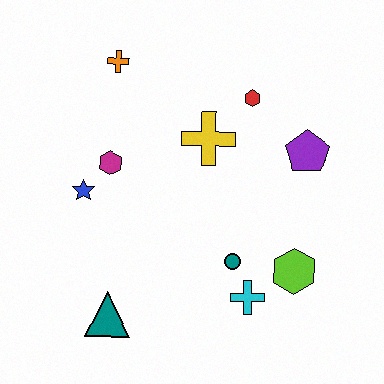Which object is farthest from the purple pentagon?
The teal triangle is farthest from the purple pentagon.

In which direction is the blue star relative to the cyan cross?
The blue star is to the left of the cyan cross.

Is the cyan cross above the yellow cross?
No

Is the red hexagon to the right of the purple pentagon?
No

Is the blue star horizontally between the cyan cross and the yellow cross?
No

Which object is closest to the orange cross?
The magenta hexagon is closest to the orange cross.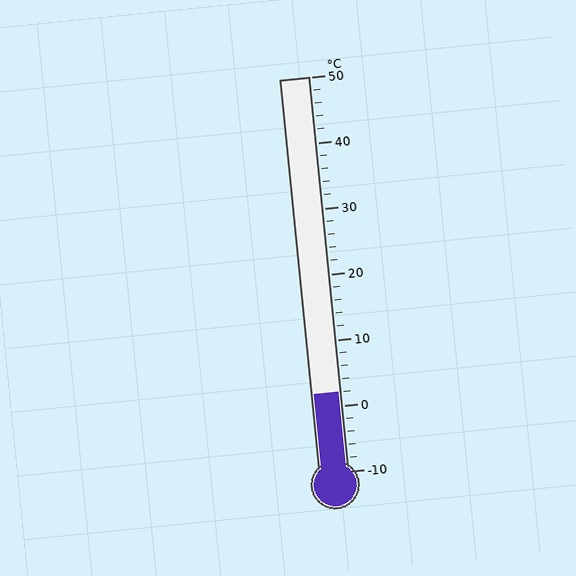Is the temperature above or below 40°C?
The temperature is below 40°C.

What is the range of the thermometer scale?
The thermometer scale ranges from -10°C to 50°C.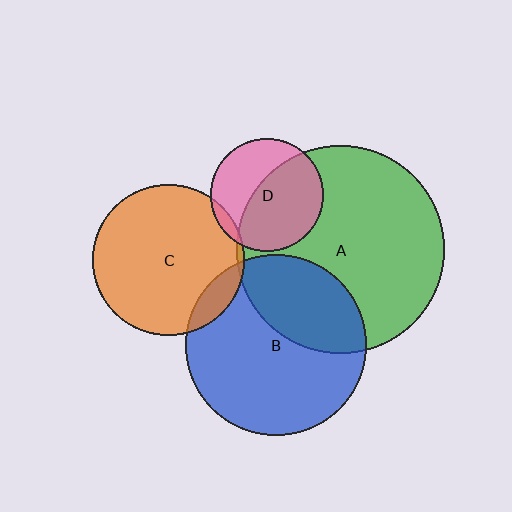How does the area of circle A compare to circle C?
Approximately 1.9 times.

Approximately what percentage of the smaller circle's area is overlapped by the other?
Approximately 5%.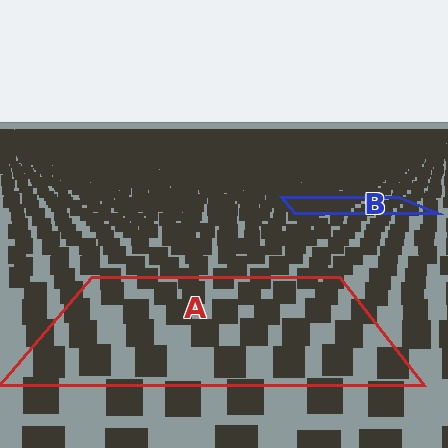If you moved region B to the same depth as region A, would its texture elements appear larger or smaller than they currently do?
They would appear larger. At a closer depth, the same texture elements are projected at a bigger on-screen size.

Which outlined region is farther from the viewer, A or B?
Region B is farther from the viewer — the texture elements inside it appear smaller and more densely packed.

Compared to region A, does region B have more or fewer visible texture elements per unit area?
Region B has more texture elements per unit area — they are packed more densely because it is farther away.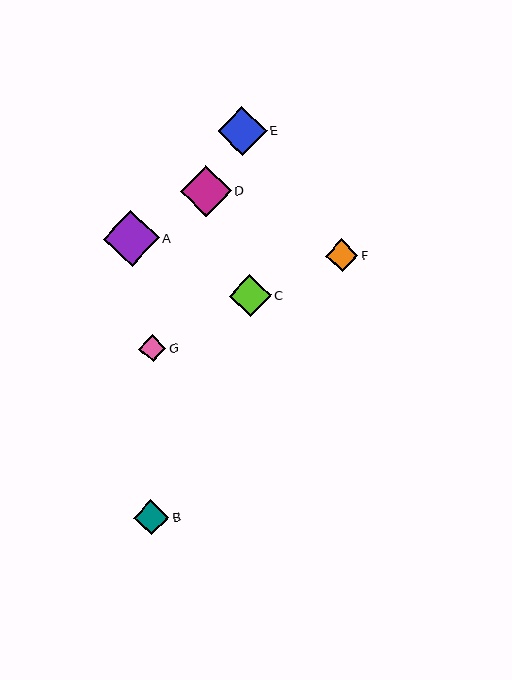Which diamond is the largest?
Diamond A is the largest with a size of approximately 56 pixels.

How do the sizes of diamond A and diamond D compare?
Diamond A and diamond D are approximately the same size.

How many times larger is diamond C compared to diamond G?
Diamond C is approximately 1.5 times the size of diamond G.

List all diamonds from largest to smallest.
From largest to smallest: A, D, E, C, B, F, G.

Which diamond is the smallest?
Diamond G is the smallest with a size of approximately 27 pixels.